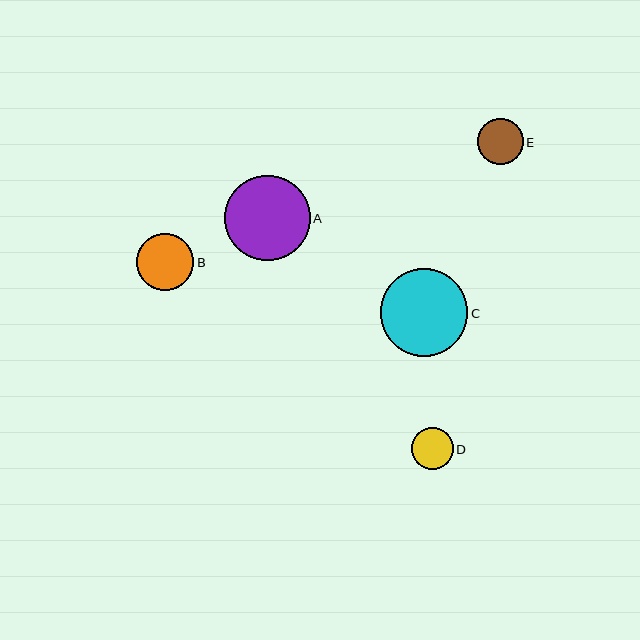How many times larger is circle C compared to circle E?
Circle C is approximately 1.9 times the size of circle E.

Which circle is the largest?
Circle C is the largest with a size of approximately 88 pixels.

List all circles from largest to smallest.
From largest to smallest: C, A, B, E, D.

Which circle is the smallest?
Circle D is the smallest with a size of approximately 42 pixels.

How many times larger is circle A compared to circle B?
Circle A is approximately 1.5 times the size of circle B.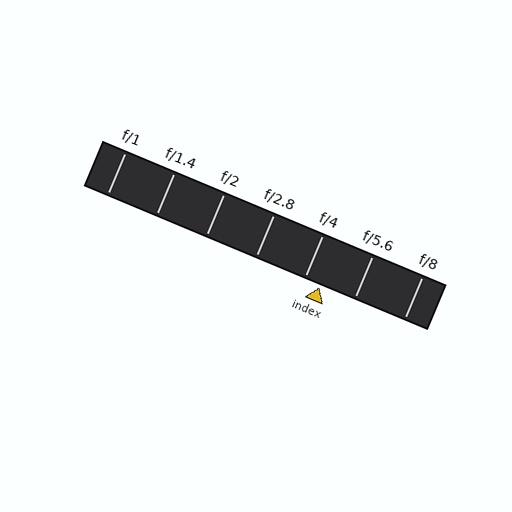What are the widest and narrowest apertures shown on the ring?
The widest aperture shown is f/1 and the narrowest is f/8.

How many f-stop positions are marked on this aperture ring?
There are 7 f-stop positions marked.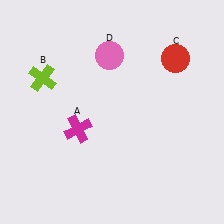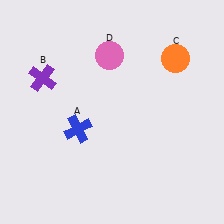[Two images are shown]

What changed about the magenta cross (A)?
In Image 1, A is magenta. In Image 2, it changed to blue.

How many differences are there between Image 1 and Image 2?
There are 3 differences between the two images.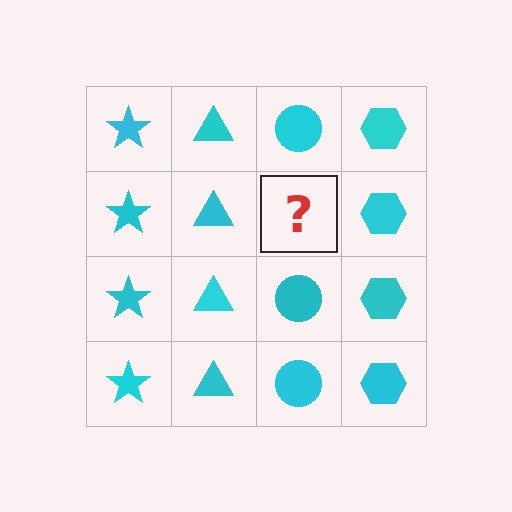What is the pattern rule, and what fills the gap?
The rule is that each column has a consistent shape. The gap should be filled with a cyan circle.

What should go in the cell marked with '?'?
The missing cell should contain a cyan circle.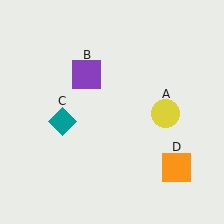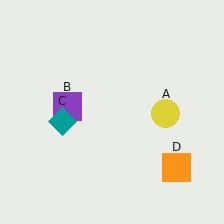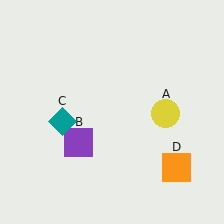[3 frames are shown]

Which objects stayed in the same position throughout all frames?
Yellow circle (object A) and teal diamond (object C) and orange square (object D) remained stationary.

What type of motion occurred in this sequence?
The purple square (object B) rotated counterclockwise around the center of the scene.